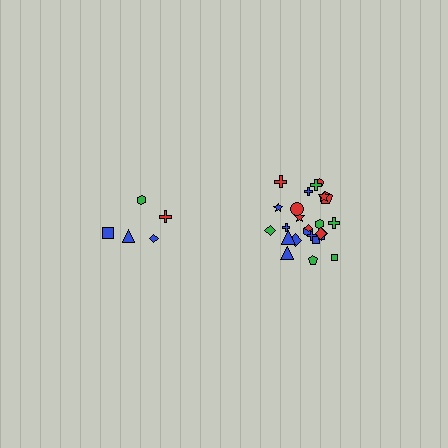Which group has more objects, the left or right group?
The right group.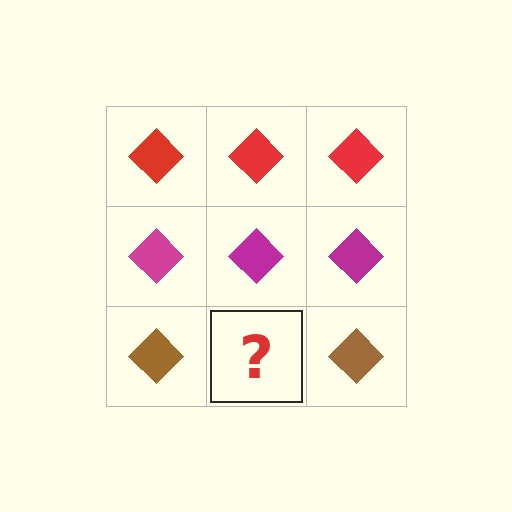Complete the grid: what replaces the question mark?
The question mark should be replaced with a brown diamond.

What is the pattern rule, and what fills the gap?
The rule is that each row has a consistent color. The gap should be filled with a brown diamond.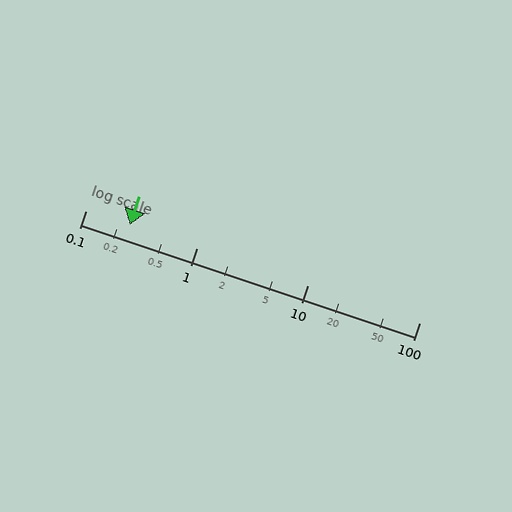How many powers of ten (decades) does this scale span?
The scale spans 3 decades, from 0.1 to 100.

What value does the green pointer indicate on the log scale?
The pointer indicates approximately 0.25.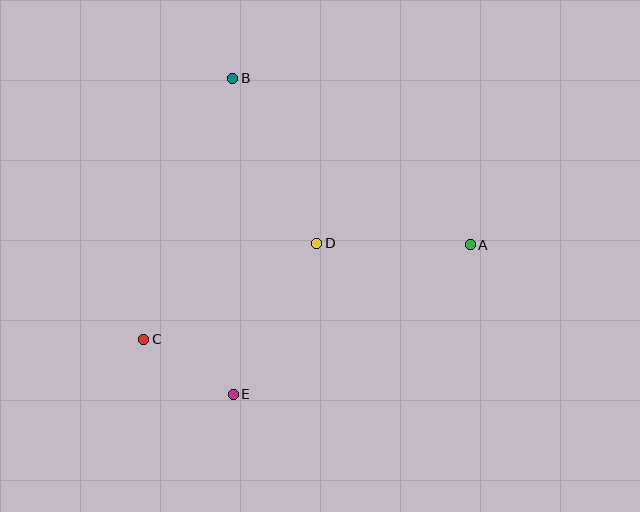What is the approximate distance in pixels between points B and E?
The distance between B and E is approximately 316 pixels.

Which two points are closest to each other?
Points C and E are closest to each other.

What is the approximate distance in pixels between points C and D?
The distance between C and D is approximately 198 pixels.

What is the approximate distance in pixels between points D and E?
The distance between D and E is approximately 173 pixels.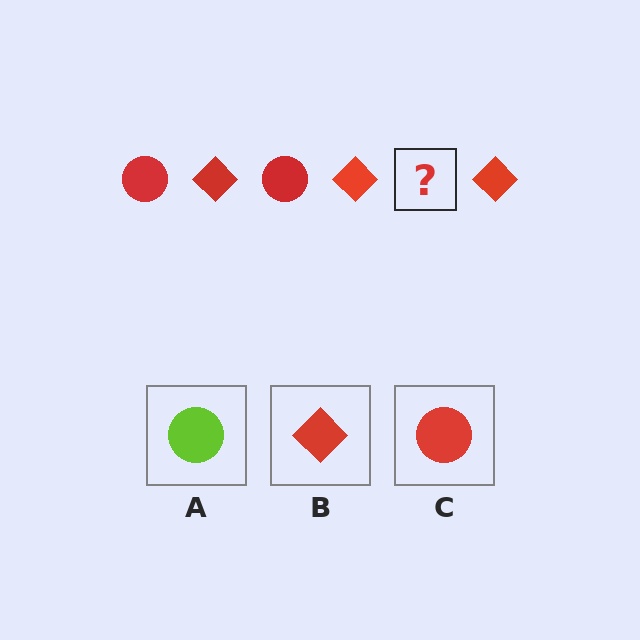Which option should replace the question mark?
Option C.